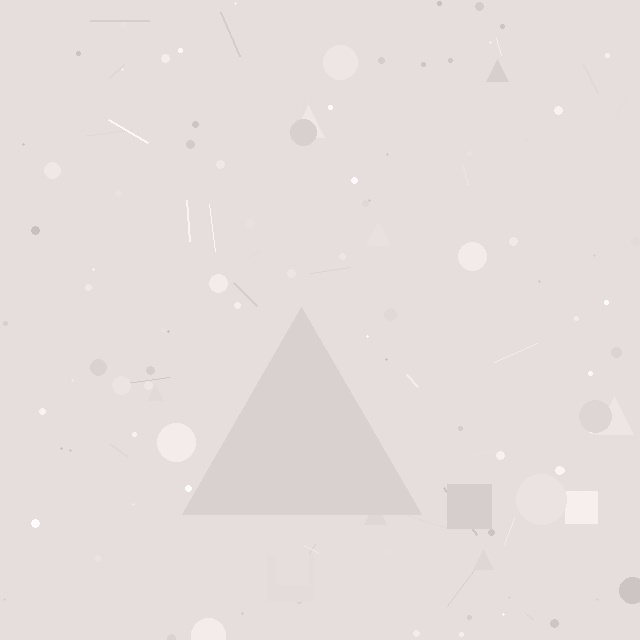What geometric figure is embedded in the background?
A triangle is embedded in the background.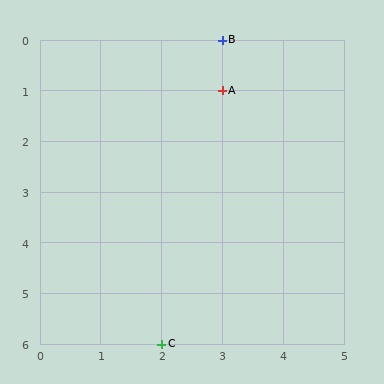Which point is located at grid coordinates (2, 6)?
Point C is at (2, 6).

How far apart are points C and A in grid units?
Points C and A are 1 column and 5 rows apart (about 5.1 grid units diagonally).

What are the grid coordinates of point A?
Point A is at grid coordinates (3, 1).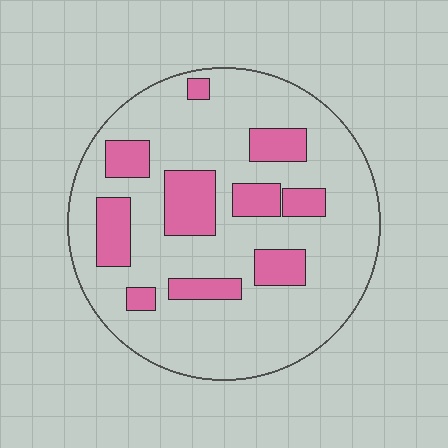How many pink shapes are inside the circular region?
10.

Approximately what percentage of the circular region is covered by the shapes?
Approximately 20%.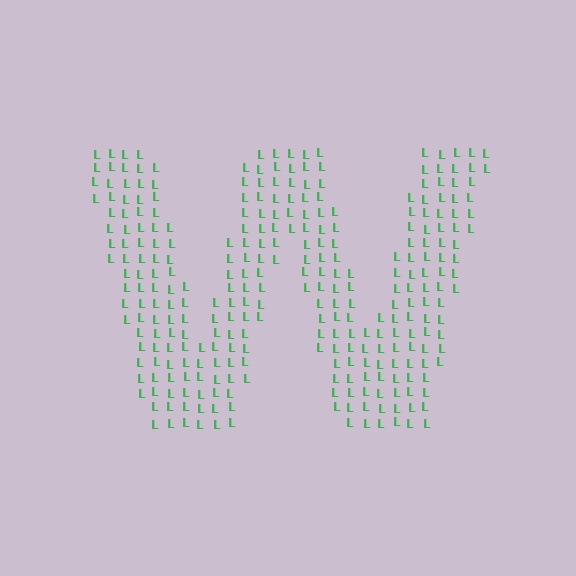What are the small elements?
The small elements are letter L's.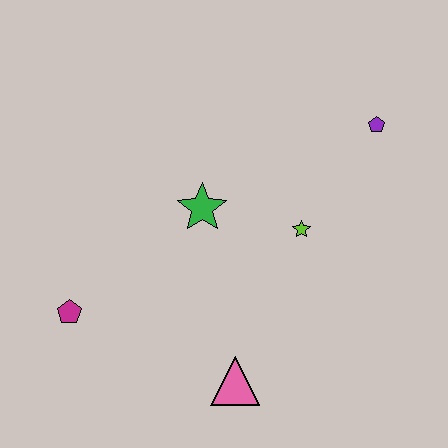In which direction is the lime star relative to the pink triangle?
The lime star is above the pink triangle.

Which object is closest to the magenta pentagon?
The green star is closest to the magenta pentagon.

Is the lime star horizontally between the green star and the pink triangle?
No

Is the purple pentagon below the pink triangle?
No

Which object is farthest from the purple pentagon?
The magenta pentagon is farthest from the purple pentagon.